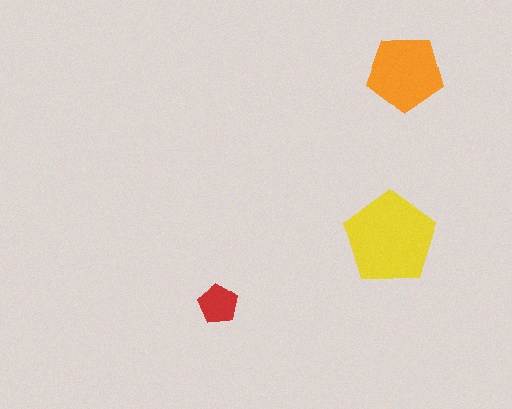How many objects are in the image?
There are 3 objects in the image.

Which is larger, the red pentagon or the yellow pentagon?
The yellow one.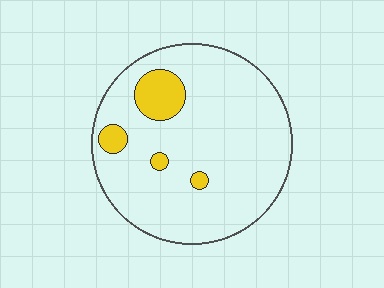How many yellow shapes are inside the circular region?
4.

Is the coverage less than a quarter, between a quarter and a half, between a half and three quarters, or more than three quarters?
Less than a quarter.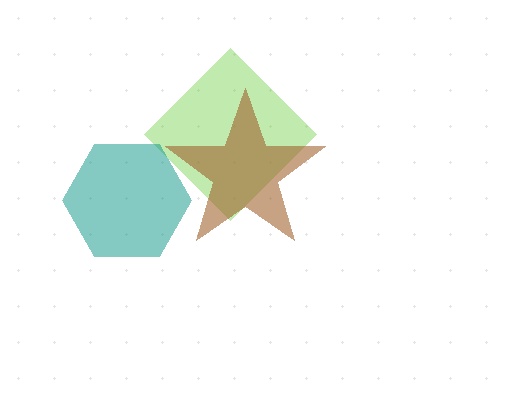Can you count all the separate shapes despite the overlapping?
Yes, there are 3 separate shapes.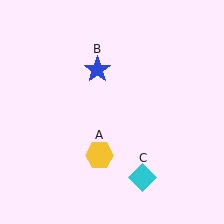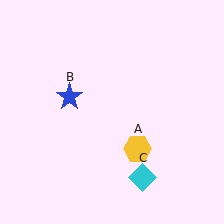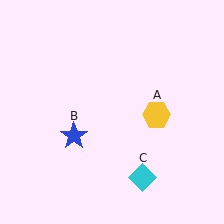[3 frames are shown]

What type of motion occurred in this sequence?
The yellow hexagon (object A), blue star (object B) rotated counterclockwise around the center of the scene.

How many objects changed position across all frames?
2 objects changed position: yellow hexagon (object A), blue star (object B).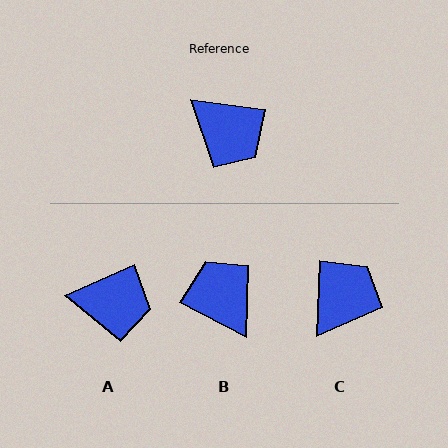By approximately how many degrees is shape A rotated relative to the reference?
Approximately 32 degrees counter-clockwise.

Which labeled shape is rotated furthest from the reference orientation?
B, about 160 degrees away.